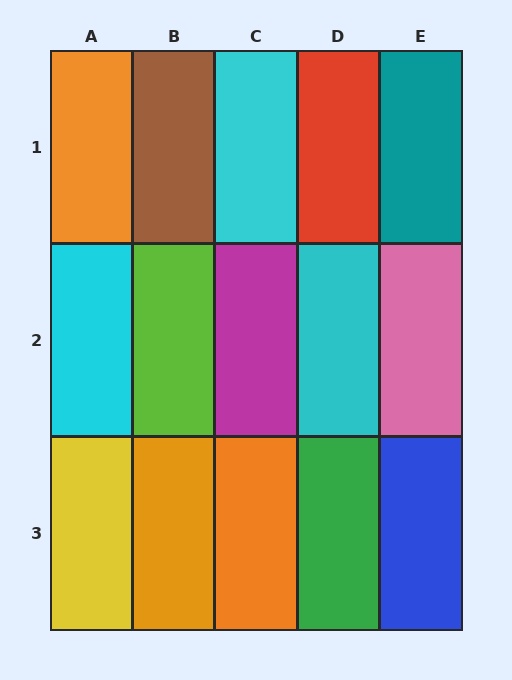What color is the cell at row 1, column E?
Teal.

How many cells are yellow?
1 cell is yellow.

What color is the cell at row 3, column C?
Orange.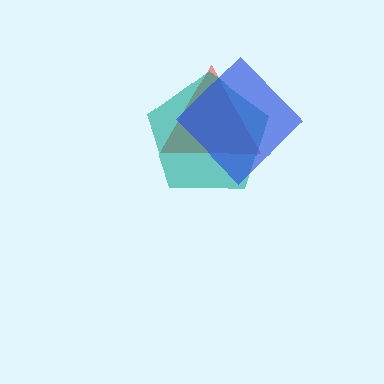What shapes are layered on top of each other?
The layered shapes are: a red triangle, a teal pentagon, a blue diamond.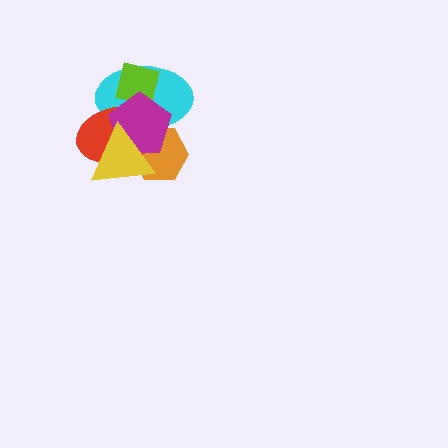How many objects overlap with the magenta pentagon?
5 objects overlap with the magenta pentagon.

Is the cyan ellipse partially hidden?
Yes, it is partially covered by another shape.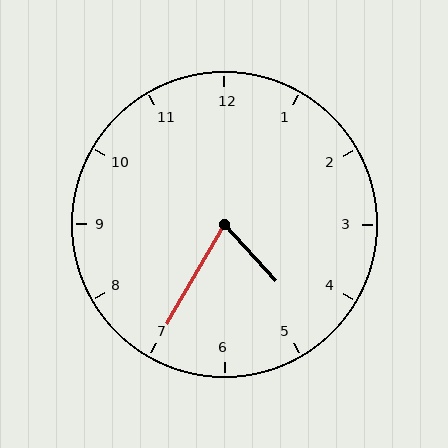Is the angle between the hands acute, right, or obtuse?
It is acute.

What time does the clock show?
4:35.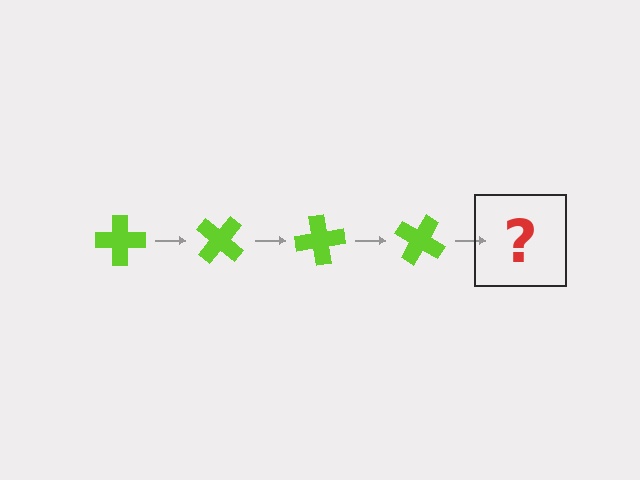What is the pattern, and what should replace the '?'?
The pattern is that the cross rotates 40 degrees each step. The '?' should be a lime cross rotated 160 degrees.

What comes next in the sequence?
The next element should be a lime cross rotated 160 degrees.